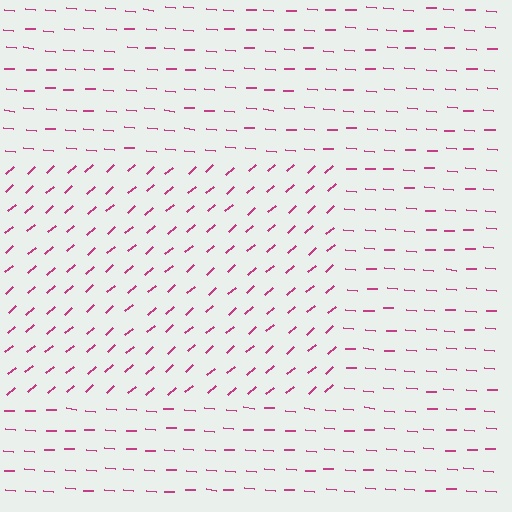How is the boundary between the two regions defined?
The boundary is defined purely by a change in line orientation (approximately 45 degrees difference). All lines are the same color and thickness.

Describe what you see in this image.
The image is filled with small magenta line segments. A rectangle region in the image has lines oriented differently from the surrounding lines, creating a visible texture boundary.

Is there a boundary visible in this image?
Yes, there is a texture boundary formed by a change in line orientation.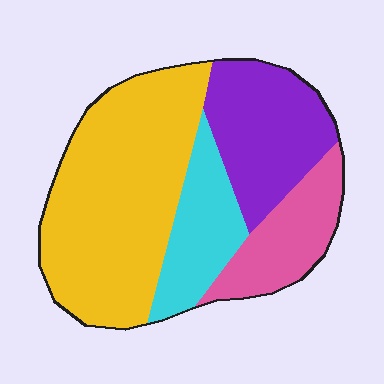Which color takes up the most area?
Yellow, at roughly 45%.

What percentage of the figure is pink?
Pink covers around 15% of the figure.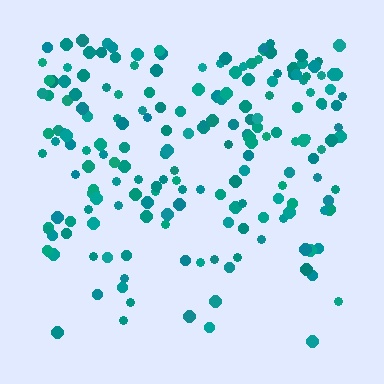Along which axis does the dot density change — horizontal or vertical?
Vertical.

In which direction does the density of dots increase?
From bottom to top, with the top side densest.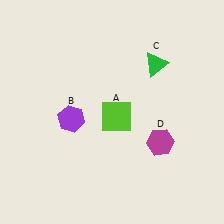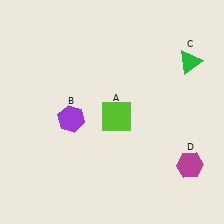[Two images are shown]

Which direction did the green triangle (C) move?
The green triangle (C) moved right.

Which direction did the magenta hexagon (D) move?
The magenta hexagon (D) moved right.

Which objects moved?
The objects that moved are: the green triangle (C), the magenta hexagon (D).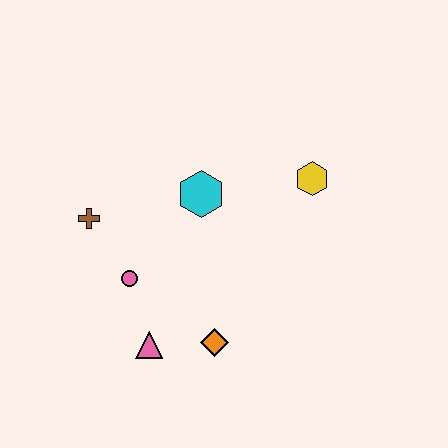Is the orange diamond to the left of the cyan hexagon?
No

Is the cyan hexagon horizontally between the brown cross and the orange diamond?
Yes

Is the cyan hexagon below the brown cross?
No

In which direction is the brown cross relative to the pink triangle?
The brown cross is above the pink triangle.